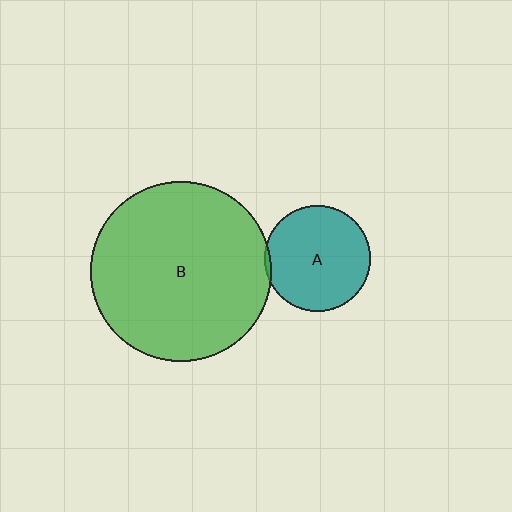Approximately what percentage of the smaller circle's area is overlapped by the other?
Approximately 5%.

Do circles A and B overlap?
Yes.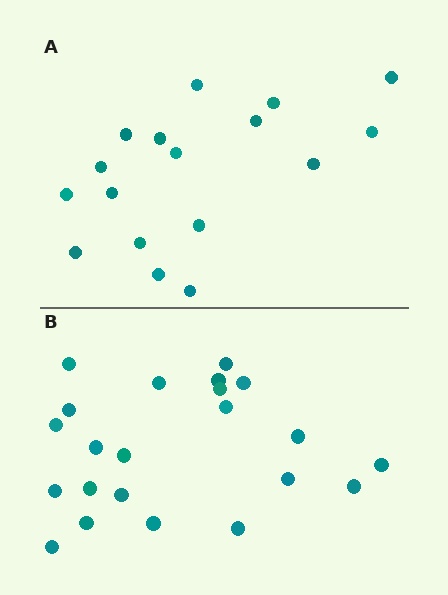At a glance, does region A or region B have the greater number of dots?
Region B (the bottom region) has more dots.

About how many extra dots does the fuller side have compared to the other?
Region B has about 5 more dots than region A.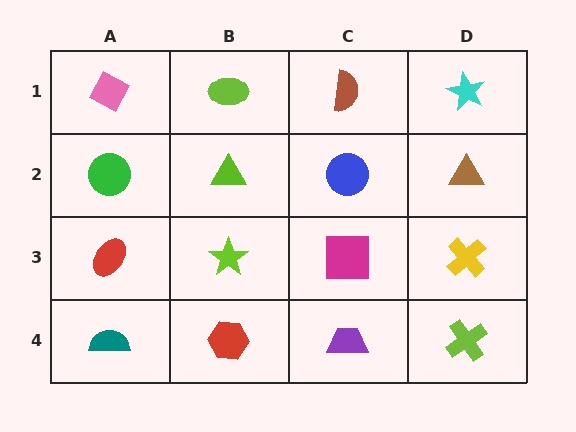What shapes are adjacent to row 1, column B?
A lime triangle (row 2, column B), a pink diamond (row 1, column A), a brown semicircle (row 1, column C).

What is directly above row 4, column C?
A magenta square.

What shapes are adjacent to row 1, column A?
A green circle (row 2, column A), a lime ellipse (row 1, column B).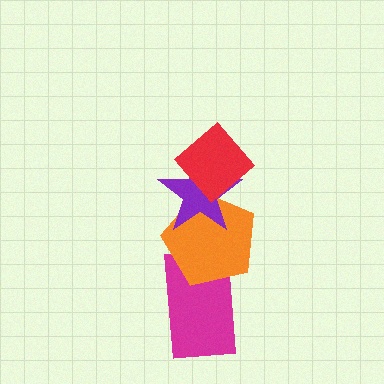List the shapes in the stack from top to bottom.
From top to bottom: the red diamond, the purple star, the orange pentagon, the magenta rectangle.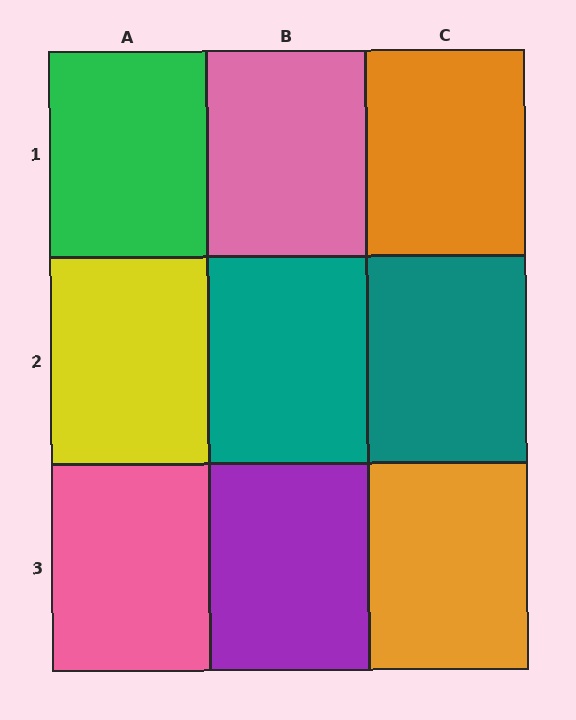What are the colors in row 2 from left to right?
Yellow, teal, teal.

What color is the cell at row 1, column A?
Green.